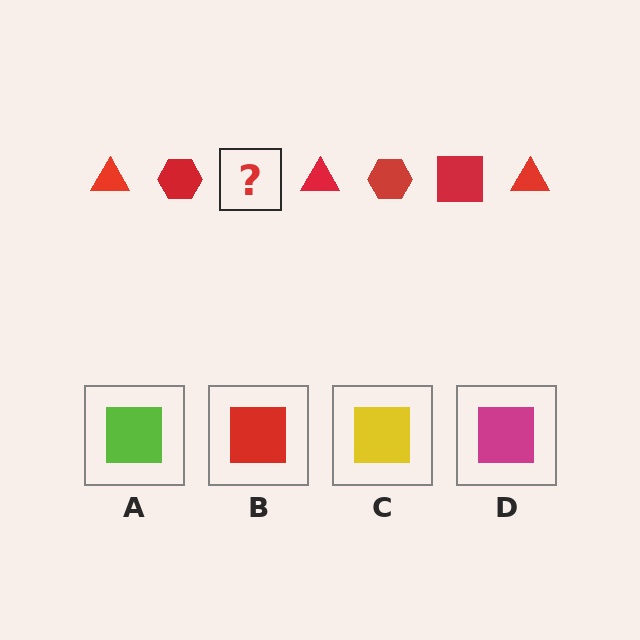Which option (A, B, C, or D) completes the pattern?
B.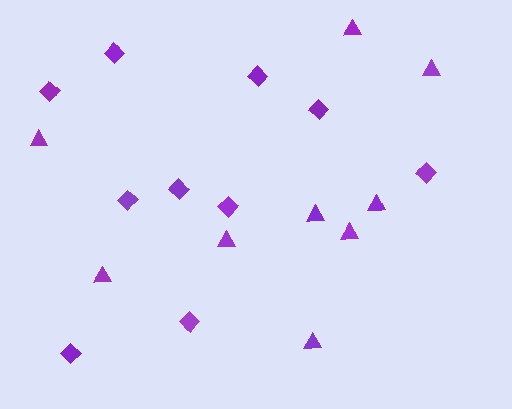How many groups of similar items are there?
There are 2 groups: one group of diamonds (10) and one group of triangles (9).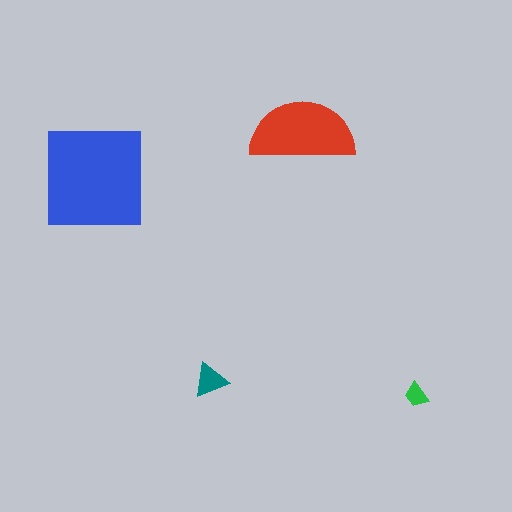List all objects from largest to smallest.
The blue square, the red semicircle, the teal triangle, the green trapezoid.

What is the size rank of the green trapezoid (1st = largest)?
4th.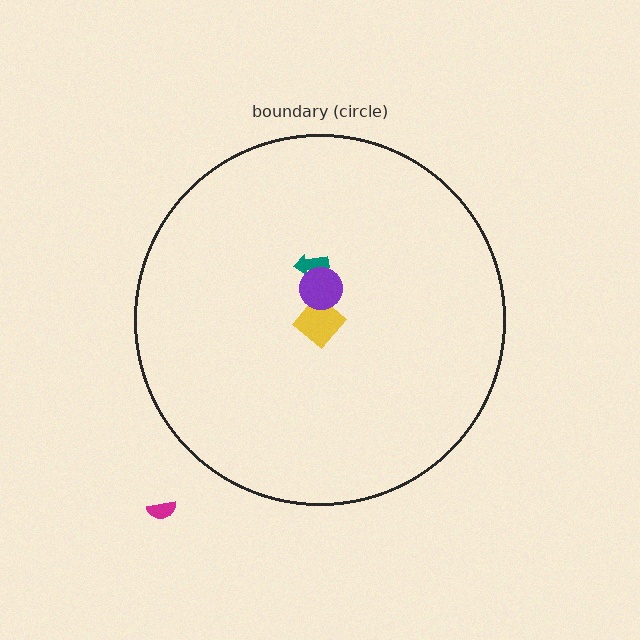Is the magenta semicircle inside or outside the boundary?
Outside.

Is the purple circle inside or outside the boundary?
Inside.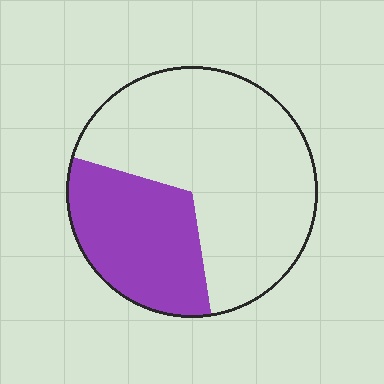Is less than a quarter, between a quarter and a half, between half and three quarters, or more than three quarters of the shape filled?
Between a quarter and a half.